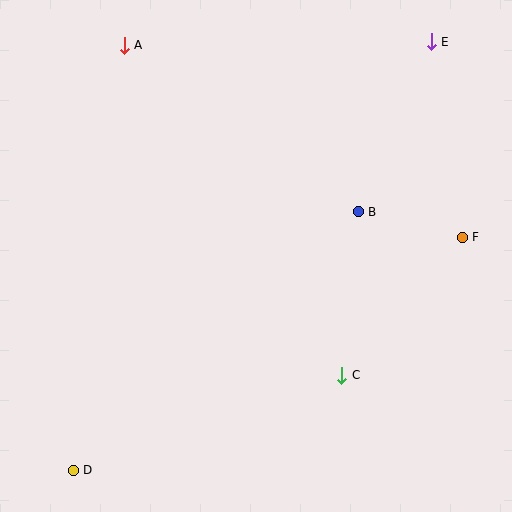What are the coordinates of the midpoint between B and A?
The midpoint between B and A is at (241, 128).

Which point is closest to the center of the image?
Point B at (358, 212) is closest to the center.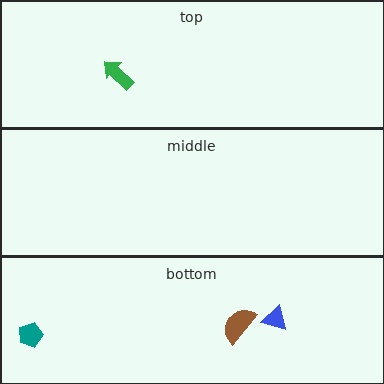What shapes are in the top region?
The green arrow.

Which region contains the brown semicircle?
The bottom region.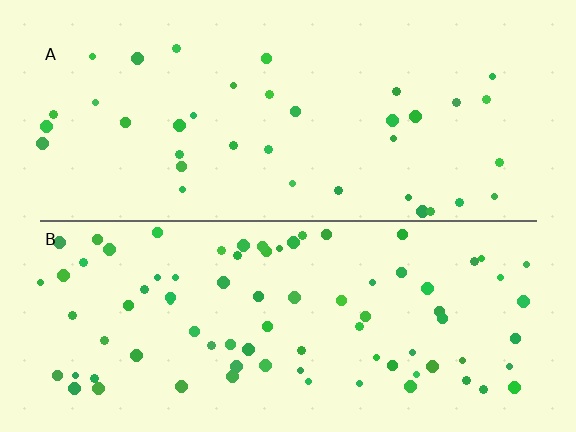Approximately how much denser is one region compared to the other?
Approximately 2.2× — region B over region A.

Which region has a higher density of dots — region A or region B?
B (the bottom).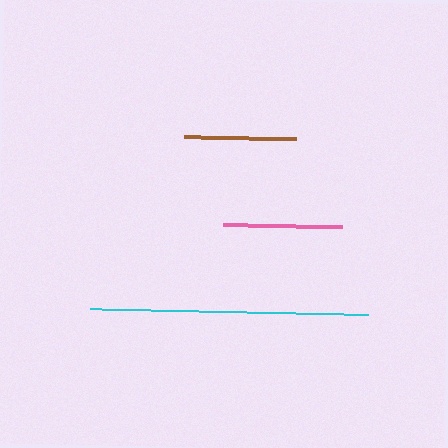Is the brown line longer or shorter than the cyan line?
The cyan line is longer than the brown line.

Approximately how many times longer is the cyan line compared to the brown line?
The cyan line is approximately 2.5 times the length of the brown line.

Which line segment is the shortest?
The brown line is the shortest at approximately 113 pixels.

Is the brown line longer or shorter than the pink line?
The pink line is longer than the brown line.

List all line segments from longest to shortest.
From longest to shortest: cyan, pink, brown.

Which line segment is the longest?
The cyan line is the longest at approximately 278 pixels.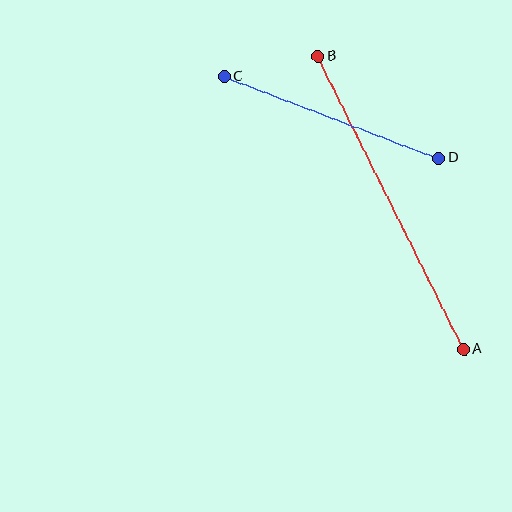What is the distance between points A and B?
The distance is approximately 327 pixels.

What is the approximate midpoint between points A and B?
The midpoint is at approximately (391, 203) pixels.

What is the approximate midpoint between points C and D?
The midpoint is at approximately (332, 117) pixels.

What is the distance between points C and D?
The distance is approximately 229 pixels.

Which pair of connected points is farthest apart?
Points A and B are farthest apart.